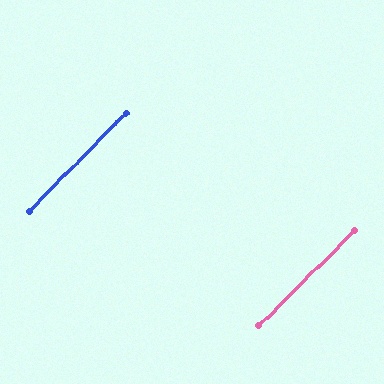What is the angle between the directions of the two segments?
Approximately 0 degrees.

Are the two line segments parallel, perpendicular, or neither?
Parallel — their directions differ by only 0.0°.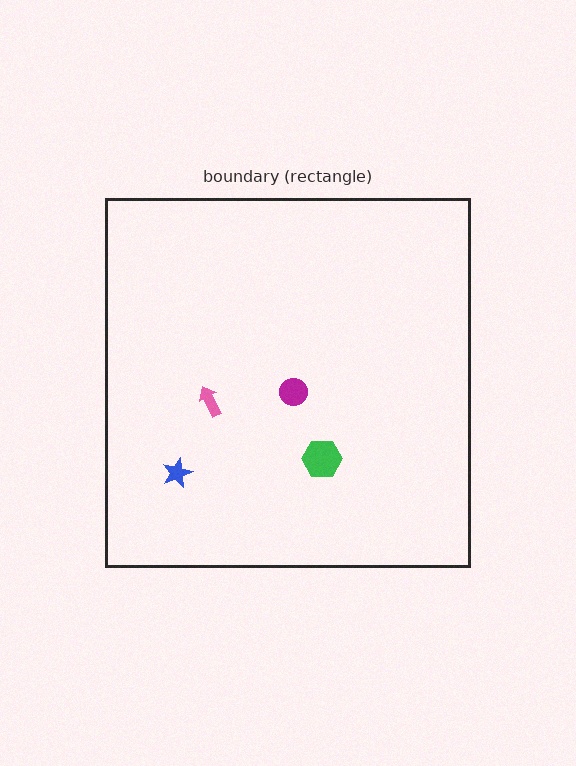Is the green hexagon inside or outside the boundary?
Inside.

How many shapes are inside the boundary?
4 inside, 0 outside.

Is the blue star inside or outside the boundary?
Inside.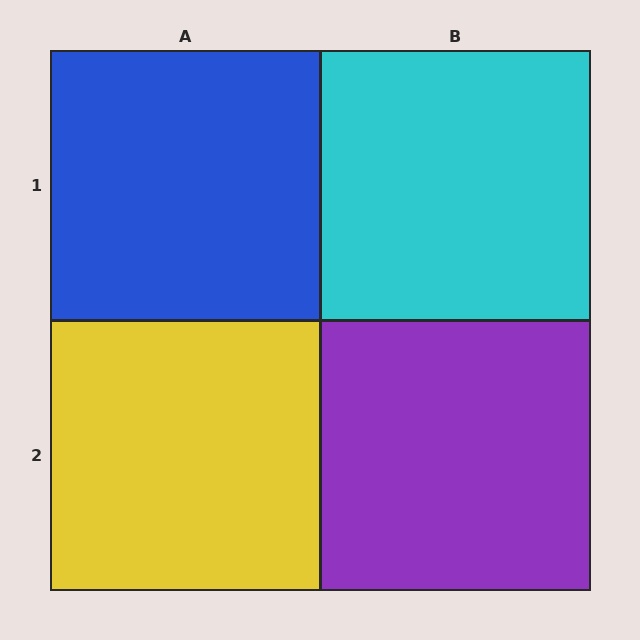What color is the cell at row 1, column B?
Cyan.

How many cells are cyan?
1 cell is cyan.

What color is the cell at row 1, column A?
Blue.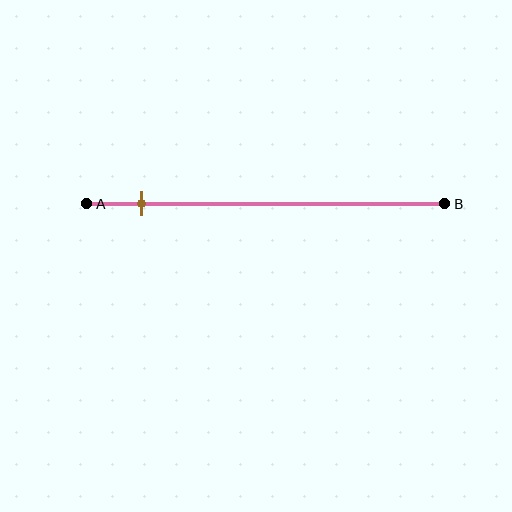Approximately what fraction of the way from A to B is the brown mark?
The brown mark is approximately 15% of the way from A to B.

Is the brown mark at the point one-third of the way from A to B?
No, the mark is at about 15% from A, not at the 33% one-third point.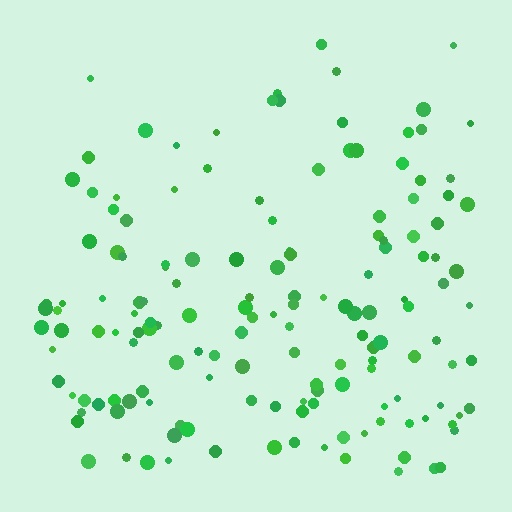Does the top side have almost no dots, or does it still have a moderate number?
Still a moderate number, just noticeably fewer than the bottom.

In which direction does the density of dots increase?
From top to bottom, with the bottom side densest.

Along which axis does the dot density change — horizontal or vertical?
Vertical.